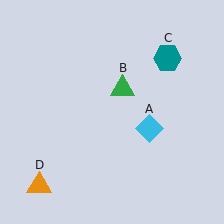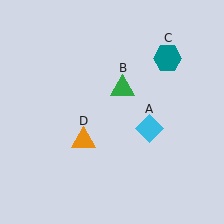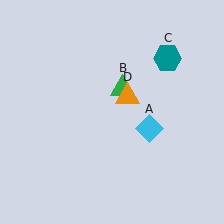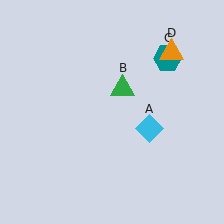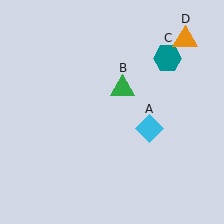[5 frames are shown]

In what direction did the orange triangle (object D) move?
The orange triangle (object D) moved up and to the right.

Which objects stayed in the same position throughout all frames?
Cyan diamond (object A) and green triangle (object B) and teal hexagon (object C) remained stationary.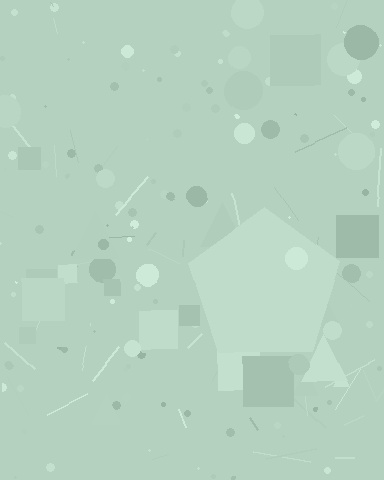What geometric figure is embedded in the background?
A pentagon is embedded in the background.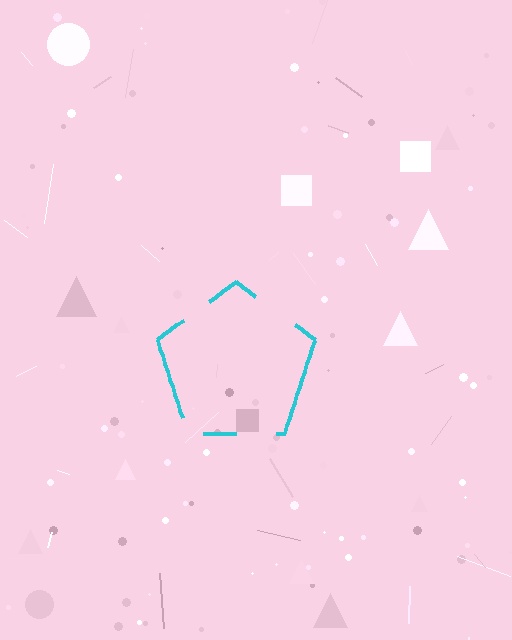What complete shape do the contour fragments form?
The contour fragments form a pentagon.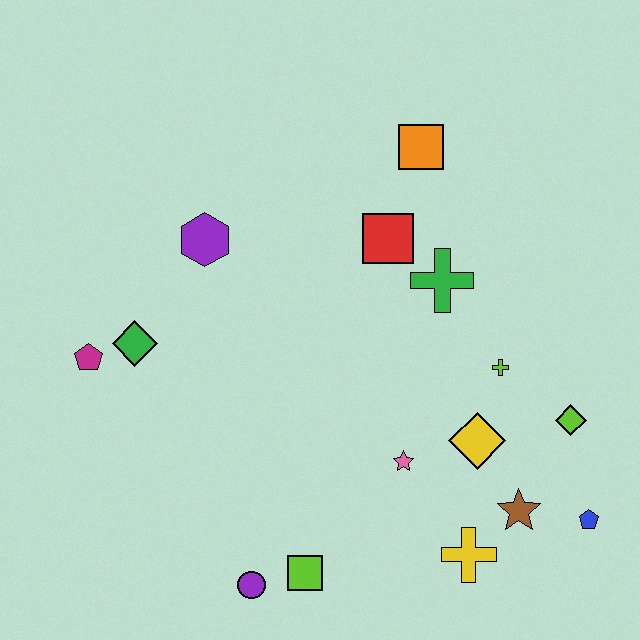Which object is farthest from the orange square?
The purple circle is farthest from the orange square.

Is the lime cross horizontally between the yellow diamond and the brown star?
Yes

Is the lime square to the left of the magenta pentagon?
No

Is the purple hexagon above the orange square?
No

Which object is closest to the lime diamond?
The lime cross is closest to the lime diamond.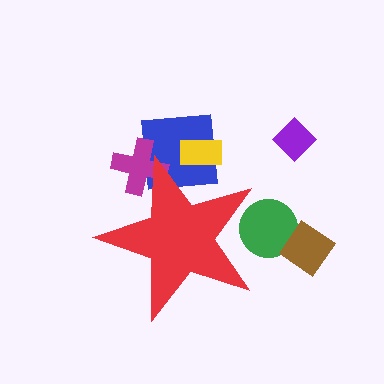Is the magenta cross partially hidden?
Yes, the magenta cross is partially hidden behind the red star.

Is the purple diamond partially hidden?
No, the purple diamond is fully visible.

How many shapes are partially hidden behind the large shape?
4 shapes are partially hidden.